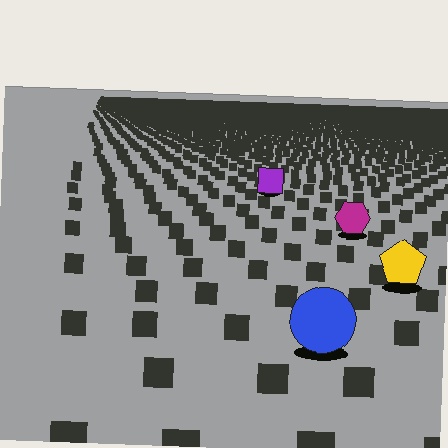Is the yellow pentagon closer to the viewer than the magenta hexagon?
Yes. The yellow pentagon is closer — you can tell from the texture gradient: the ground texture is coarser near it.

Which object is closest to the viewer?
The blue circle is closest. The texture marks near it are larger and more spread out.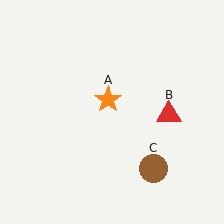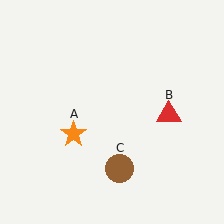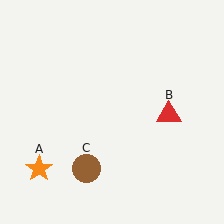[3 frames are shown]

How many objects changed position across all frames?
2 objects changed position: orange star (object A), brown circle (object C).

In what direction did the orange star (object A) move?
The orange star (object A) moved down and to the left.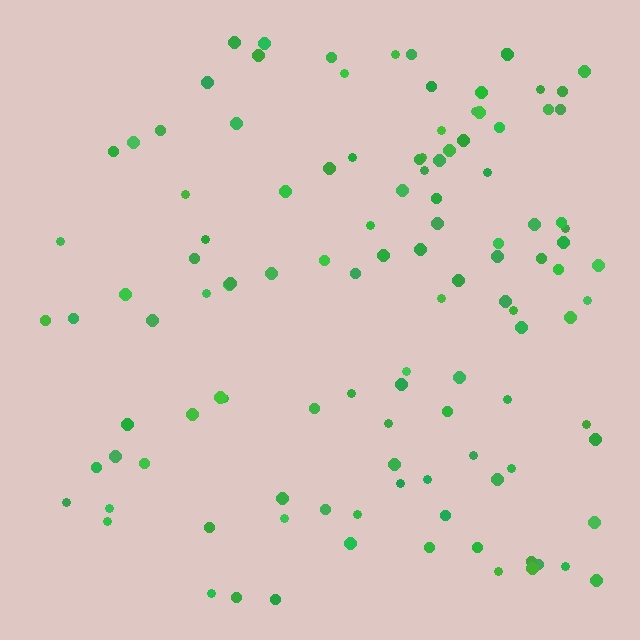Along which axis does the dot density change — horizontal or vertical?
Horizontal.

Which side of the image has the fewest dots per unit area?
The left.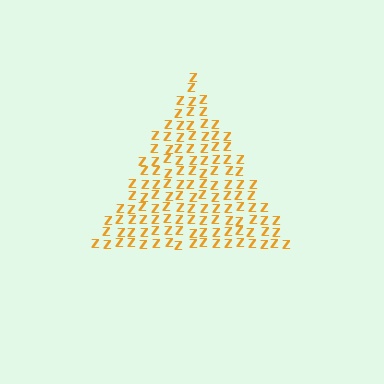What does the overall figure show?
The overall figure shows a triangle.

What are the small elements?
The small elements are letter Z's.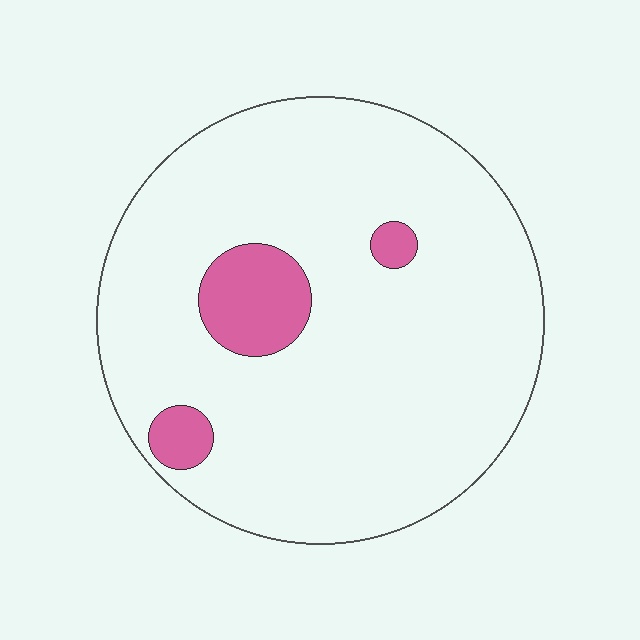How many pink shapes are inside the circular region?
3.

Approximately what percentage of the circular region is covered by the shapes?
Approximately 10%.